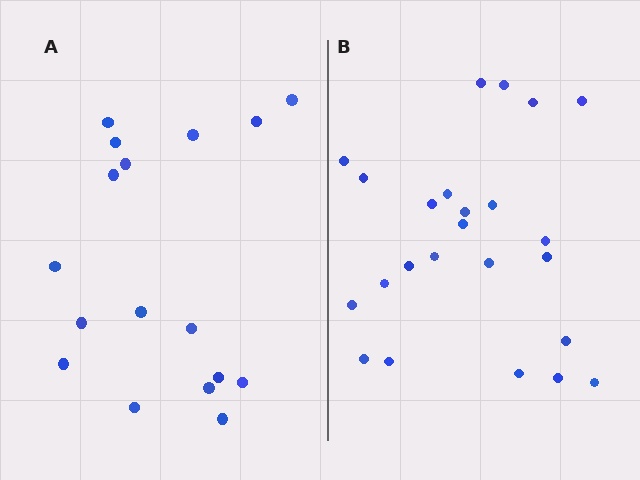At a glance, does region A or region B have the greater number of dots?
Region B (the right region) has more dots.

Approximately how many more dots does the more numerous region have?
Region B has roughly 8 or so more dots than region A.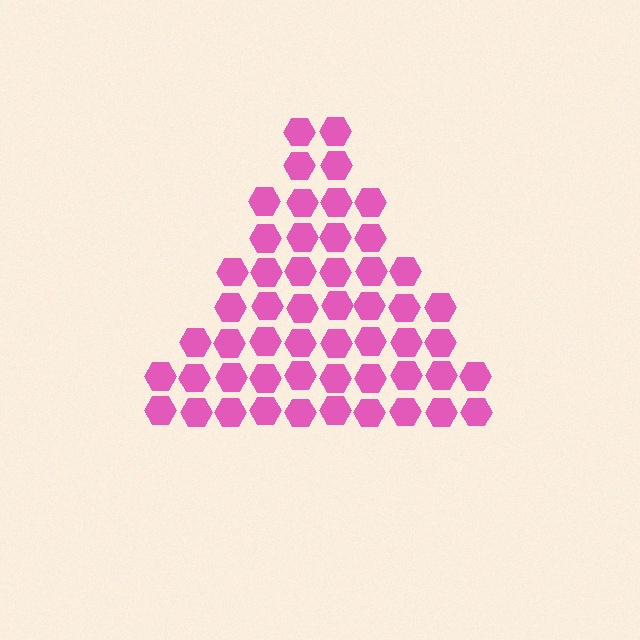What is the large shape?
The large shape is a triangle.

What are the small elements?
The small elements are hexagons.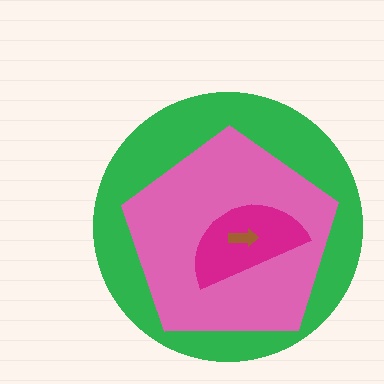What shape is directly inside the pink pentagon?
The magenta semicircle.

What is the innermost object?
The brown arrow.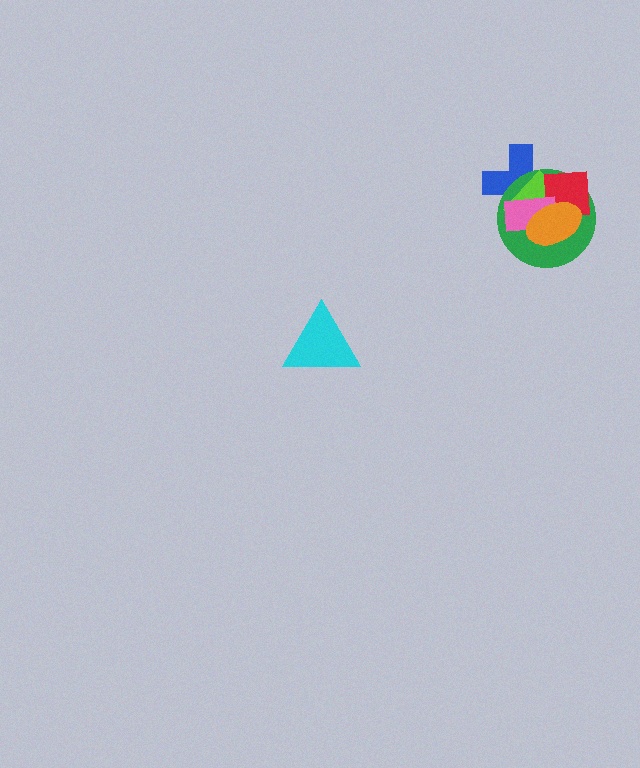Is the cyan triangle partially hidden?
No, no other shape covers it.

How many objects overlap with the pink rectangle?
5 objects overlap with the pink rectangle.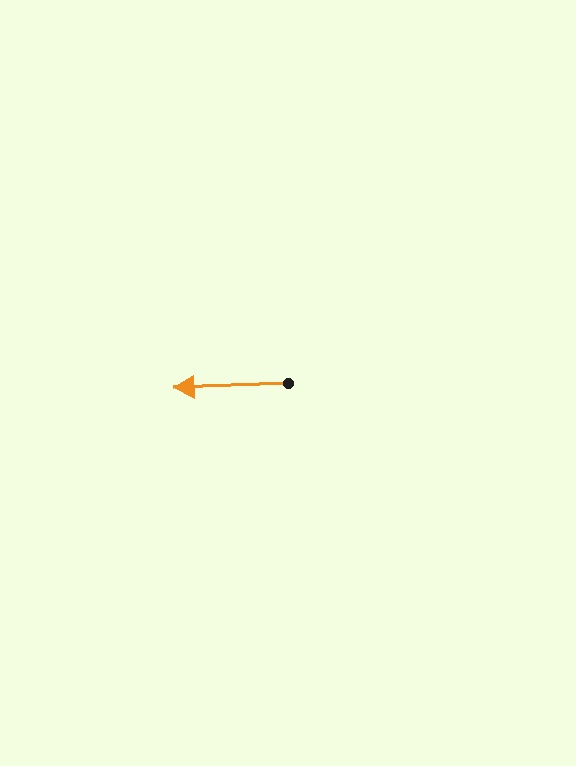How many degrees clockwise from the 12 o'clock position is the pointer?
Approximately 268 degrees.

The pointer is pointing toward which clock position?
Roughly 9 o'clock.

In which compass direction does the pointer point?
West.